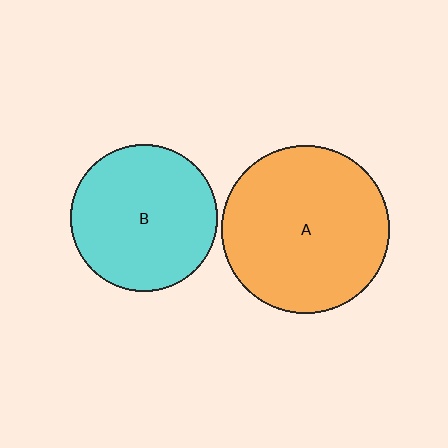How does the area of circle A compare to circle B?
Approximately 1.3 times.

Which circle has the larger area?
Circle A (orange).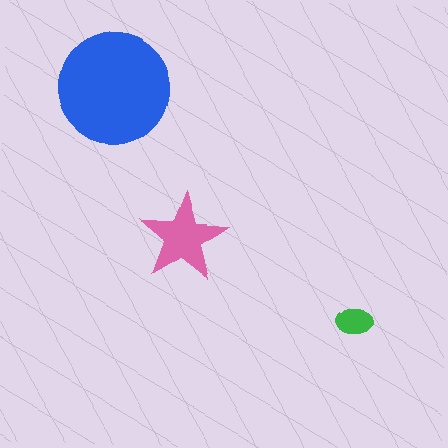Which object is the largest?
The blue circle.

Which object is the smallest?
The green ellipse.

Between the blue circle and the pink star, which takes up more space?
The blue circle.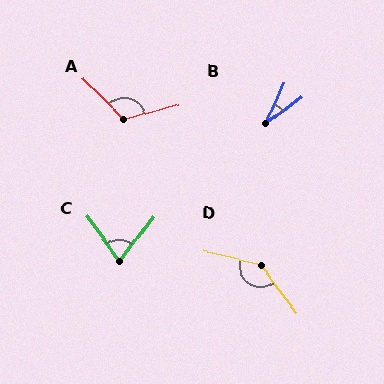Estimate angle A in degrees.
Approximately 120 degrees.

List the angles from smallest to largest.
B (29°), C (73°), A (120°), D (140°).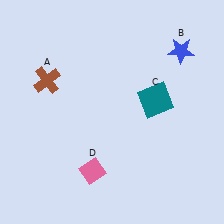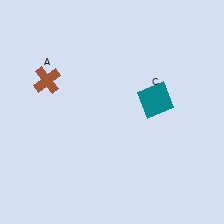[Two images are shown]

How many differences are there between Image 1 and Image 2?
There are 2 differences between the two images.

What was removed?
The blue star (B), the pink diamond (D) were removed in Image 2.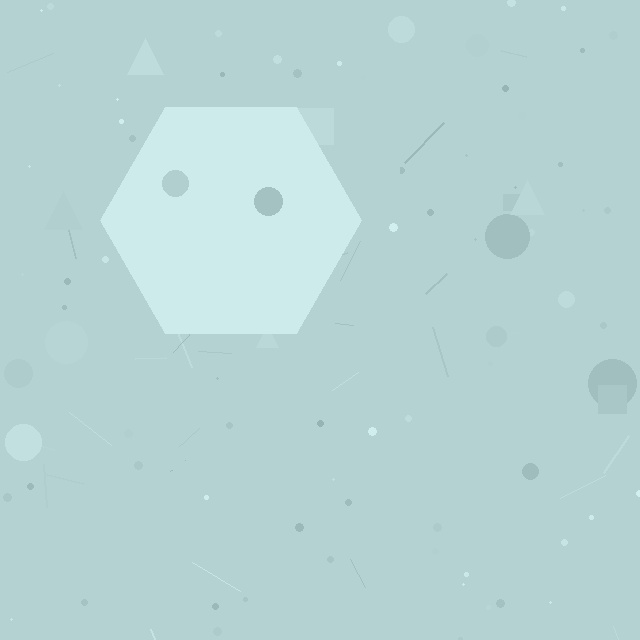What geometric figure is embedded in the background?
A hexagon is embedded in the background.